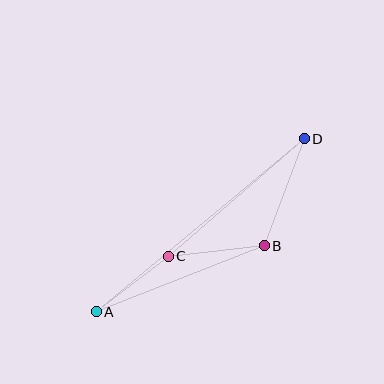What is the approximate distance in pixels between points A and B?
The distance between A and B is approximately 181 pixels.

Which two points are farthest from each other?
Points A and D are farthest from each other.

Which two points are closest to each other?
Points A and C are closest to each other.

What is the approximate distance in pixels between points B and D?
The distance between B and D is approximately 114 pixels.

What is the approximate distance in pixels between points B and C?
The distance between B and C is approximately 97 pixels.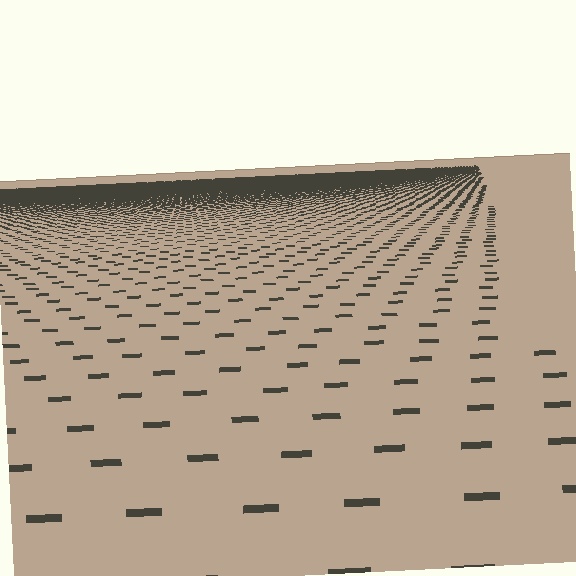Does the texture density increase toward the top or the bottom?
Density increases toward the top.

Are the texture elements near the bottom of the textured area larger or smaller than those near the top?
Larger. Near the bottom, elements are closer to the viewer and appear at a bigger on-screen size.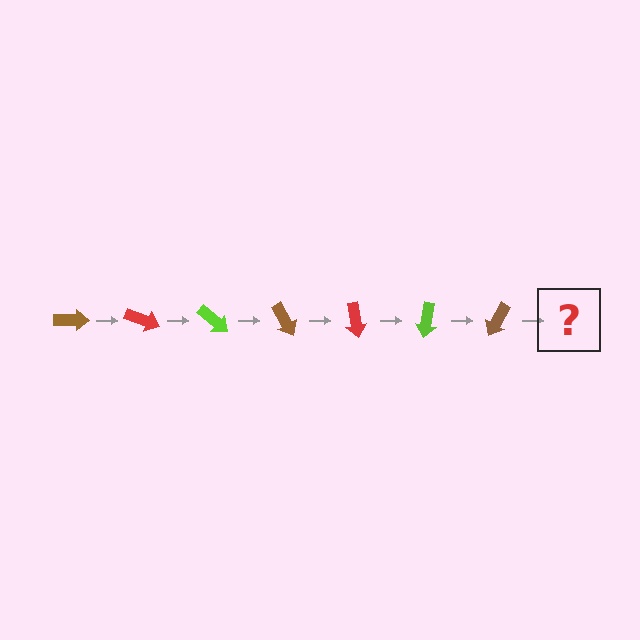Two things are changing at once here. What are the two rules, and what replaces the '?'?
The two rules are that it rotates 20 degrees each step and the color cycles through brown, red, and lime. The '?' should be a red arrow, rotated 140 degrees from the start.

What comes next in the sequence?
The next element should be a red arrow, rotated 140 degrees from the start.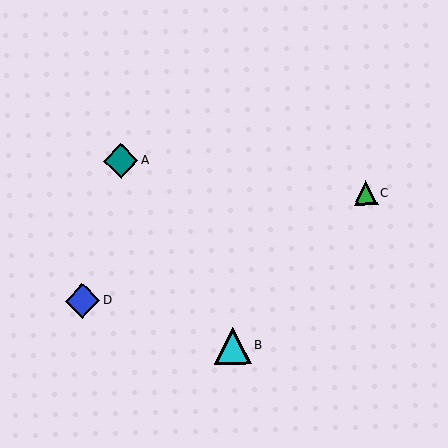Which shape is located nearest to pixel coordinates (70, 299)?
The blue diamond (labeled D) at (82, 301) is nearest to that location.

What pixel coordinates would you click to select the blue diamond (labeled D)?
Click at (82, 301) to select the blue diamond D.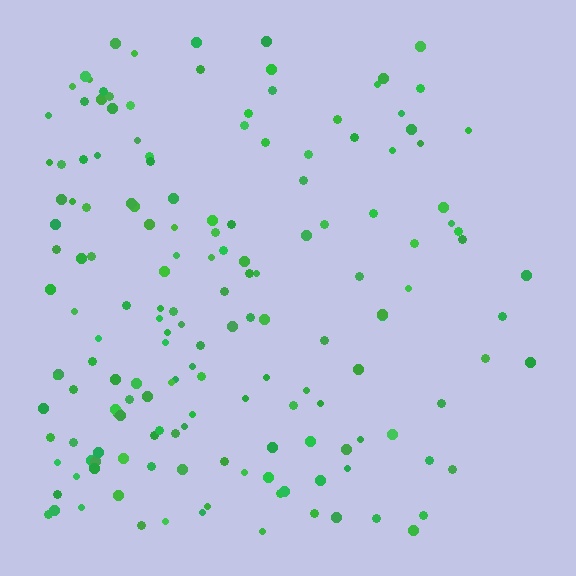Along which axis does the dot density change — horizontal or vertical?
Horizontal.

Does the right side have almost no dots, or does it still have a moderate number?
Still a moderate number, just noticeably fewer than the left.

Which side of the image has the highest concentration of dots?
The left.